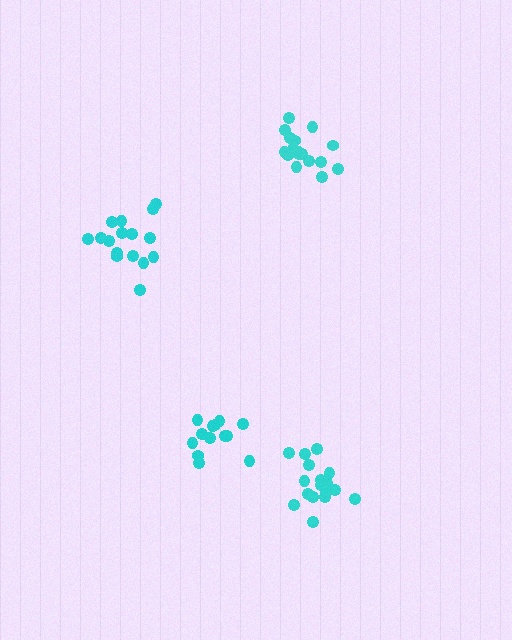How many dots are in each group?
Group 1: 16 dots, Group 2: 13 dots, Group 3: 18 dots, Group 4: 17 dots (64 total).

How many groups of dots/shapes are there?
There are 4 groups.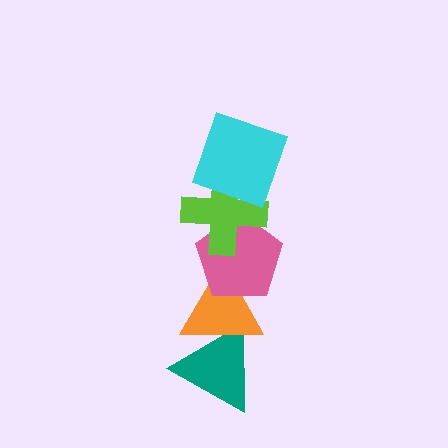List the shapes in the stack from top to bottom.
From top to bottom: the cyan square, the lime cross, the pink pentagon, the orange triangle, the teal triangle.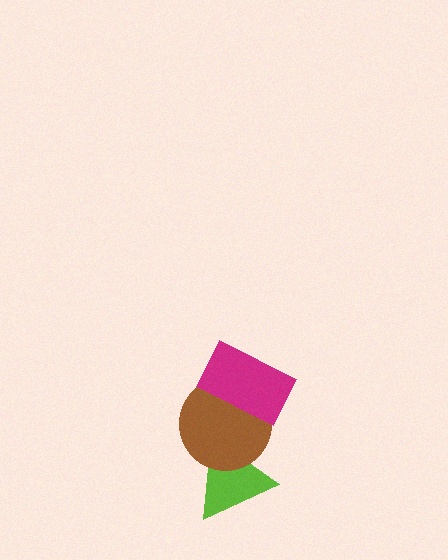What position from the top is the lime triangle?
The lime triangle is 3rd from the top.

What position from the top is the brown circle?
The brown circle is 2nd from the top.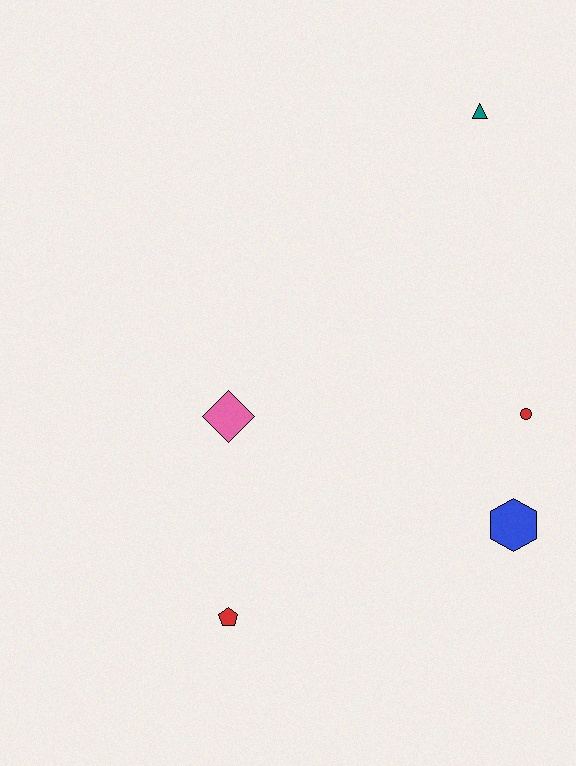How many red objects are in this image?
There are 2 red objects.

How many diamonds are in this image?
There is 1 diamond.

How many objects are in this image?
There are 5 objects.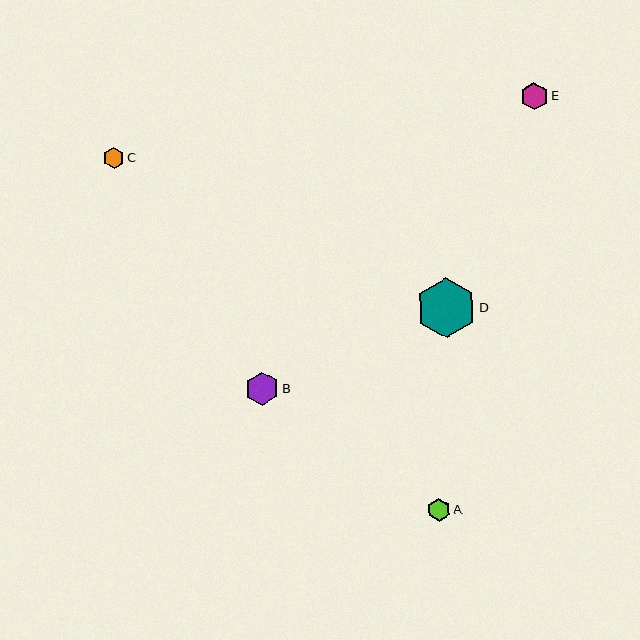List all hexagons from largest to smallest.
From largest to smallest: D, B, E, A, C.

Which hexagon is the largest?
Hexagon D is the largest with a size of approximately 60 pixels.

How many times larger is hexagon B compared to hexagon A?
Hexagon B is approximately 1.4 times the size of hexagon A.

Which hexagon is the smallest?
Hexagon C is the smallest with a size of approximately 21 pixels.